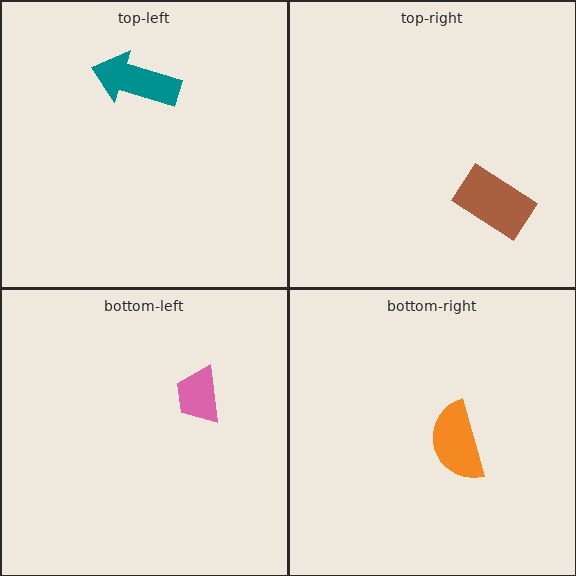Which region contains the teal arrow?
The top-left region.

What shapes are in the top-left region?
The teal arrow.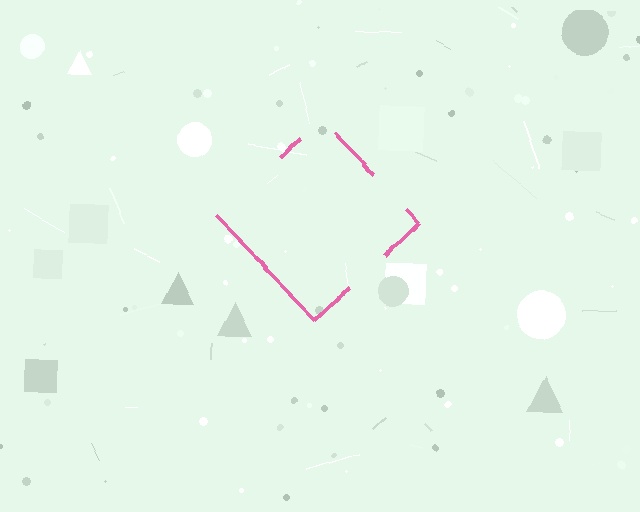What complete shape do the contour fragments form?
The contour fragments form a diamond.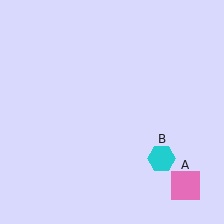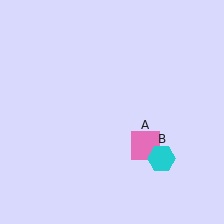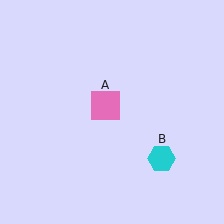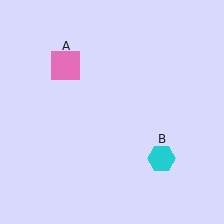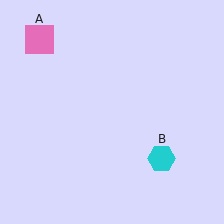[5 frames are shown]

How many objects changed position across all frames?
1 object changed position: pink square (object A).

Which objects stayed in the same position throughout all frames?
Cyan hexagon (object B) remained stationary.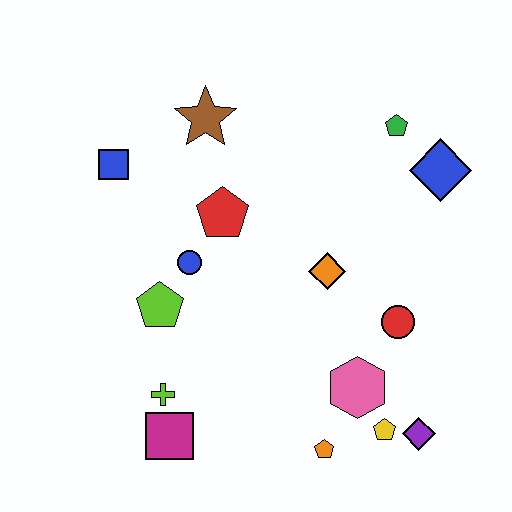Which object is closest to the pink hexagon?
The yellow pentagon is closest to the pink hexagon.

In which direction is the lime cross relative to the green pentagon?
The lime cross is below the green pentagon.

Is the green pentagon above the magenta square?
Yes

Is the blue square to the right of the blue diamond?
No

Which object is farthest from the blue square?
The purple diamond is farthest from the blue square.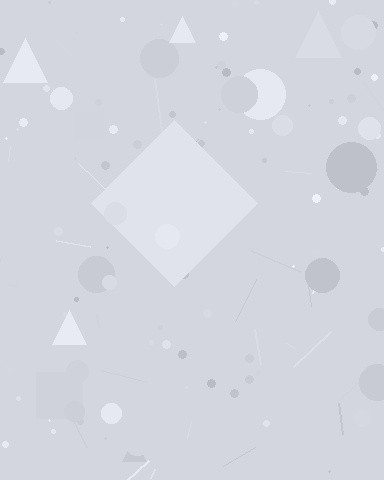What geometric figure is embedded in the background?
A diamond is embedded in the background.